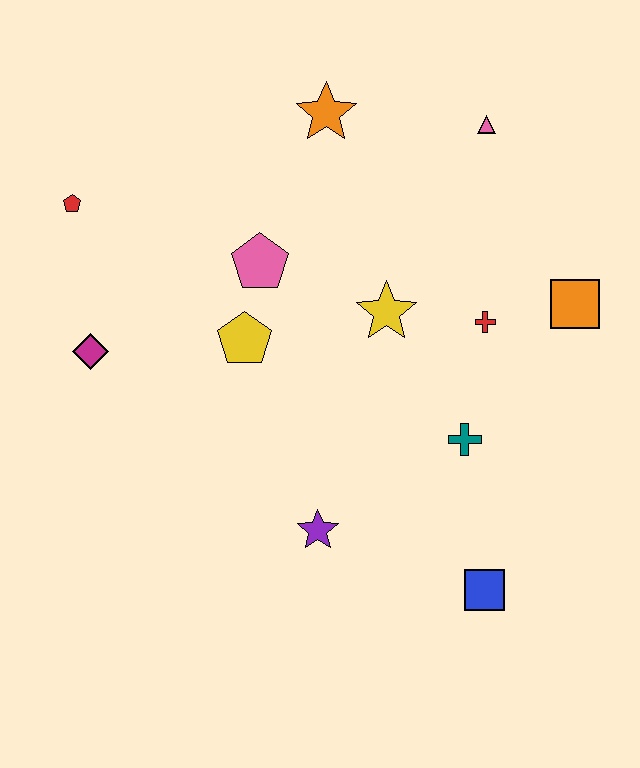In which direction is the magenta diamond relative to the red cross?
The magenta diamond is to the left of the red cross.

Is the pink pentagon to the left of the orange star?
Yes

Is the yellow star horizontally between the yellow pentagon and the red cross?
Yes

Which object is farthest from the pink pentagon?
The blue square is farthest from the pink pentagon.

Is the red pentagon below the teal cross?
No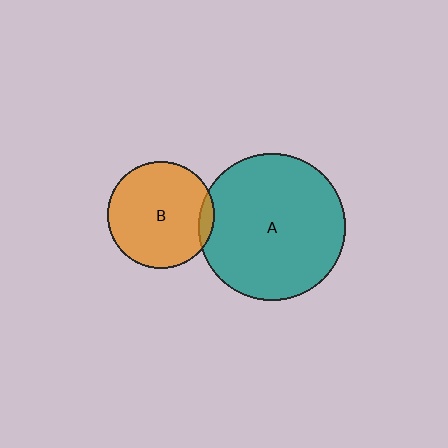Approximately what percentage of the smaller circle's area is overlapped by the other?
Approximately 5%.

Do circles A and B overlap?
Yes.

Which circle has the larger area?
Circle A (teal).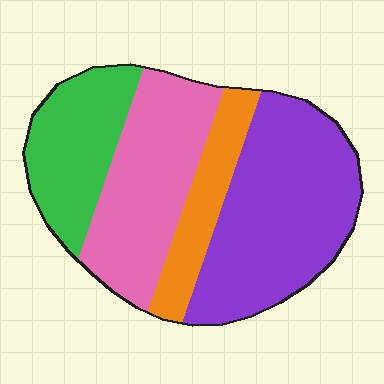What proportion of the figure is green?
Green covers 20% of the figure.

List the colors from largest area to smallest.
From largest to smallest: purple, pink, green, orange.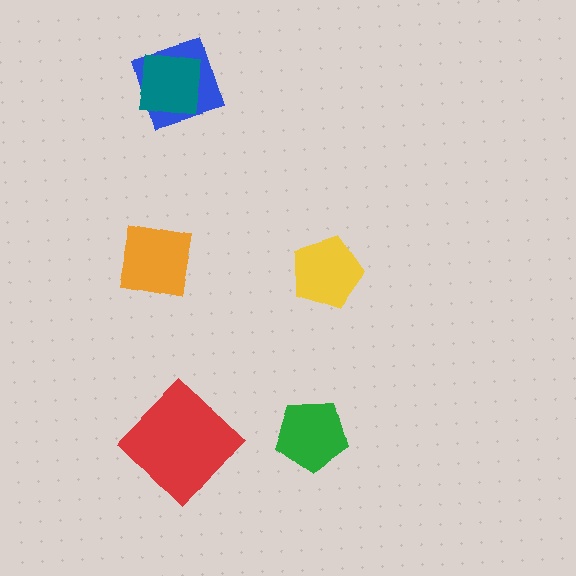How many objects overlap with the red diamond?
0 objects overlap with the red diamond.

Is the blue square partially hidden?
Yes, it is partially covered by another shape.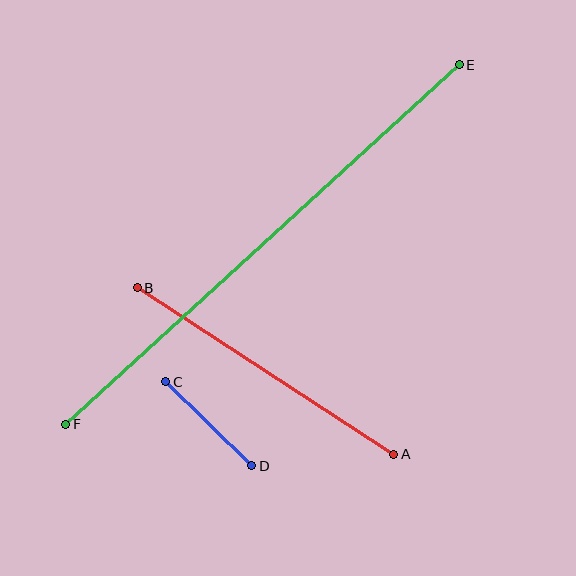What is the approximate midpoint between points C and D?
The midpoint is at approximately (209, 424) pixels.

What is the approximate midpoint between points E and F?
The midpoint is at approximately (263, 244) pixels.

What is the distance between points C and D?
The distance is approximately 120 pixels.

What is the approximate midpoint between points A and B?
The midpoint is at approximately (265, 371) pixels.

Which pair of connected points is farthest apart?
Points E and F are farthest apart.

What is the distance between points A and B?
The distance is approximately 306 pixels.